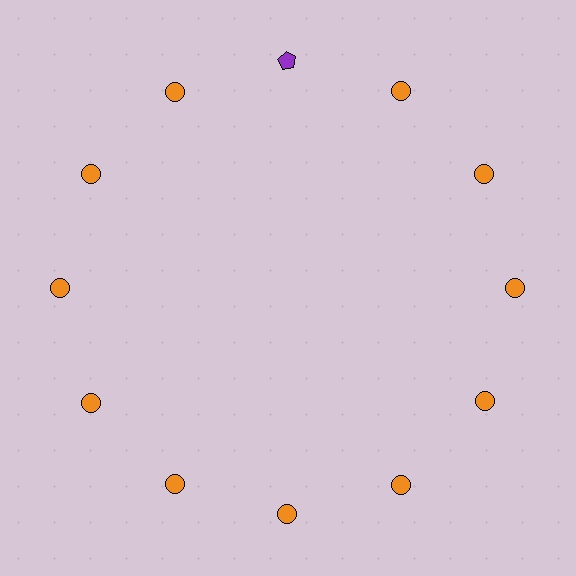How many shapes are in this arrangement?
There are 12 shapes arranged in a ring pattern.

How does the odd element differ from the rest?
It differs in both color (purple instead of orange) and shape (pentagon instead of circle).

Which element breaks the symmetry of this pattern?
The purple pentagon at roughly the 12 o'clock position breaks the symmetry. All other shapes are orange circles.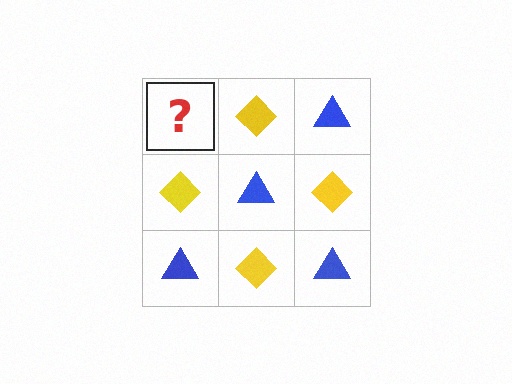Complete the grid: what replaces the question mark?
The question mark should be replaced with a blue triangle.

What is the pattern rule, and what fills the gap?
The rule is that it alternates blue triangle and yellow diamond in a checkerboard pattern. The gap should be filled with a blue triangle.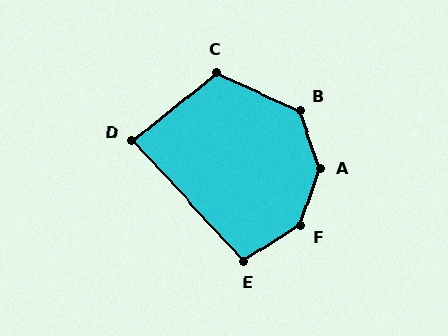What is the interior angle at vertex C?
Approximately 117 degrees (obtuse).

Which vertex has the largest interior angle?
A, at approximately 143 degrees.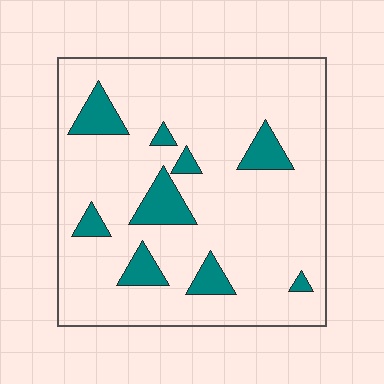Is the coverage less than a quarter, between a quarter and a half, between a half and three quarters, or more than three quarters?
Less than a quarter.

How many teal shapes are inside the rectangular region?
9.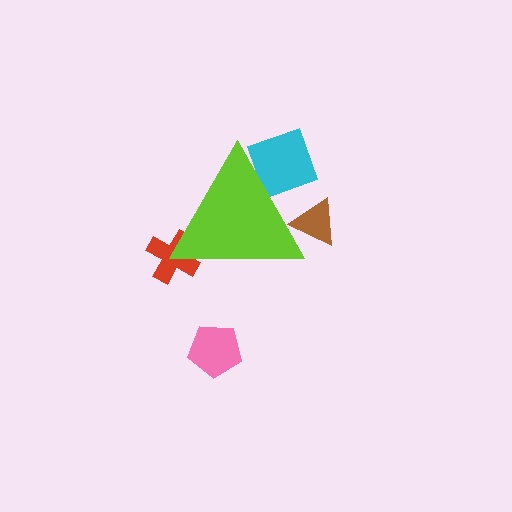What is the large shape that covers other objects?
A lime triangle.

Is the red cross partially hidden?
Yes, the red cross is partially hidden behind the lime triangle.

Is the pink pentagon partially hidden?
No, the pink pentagon is fully visible.